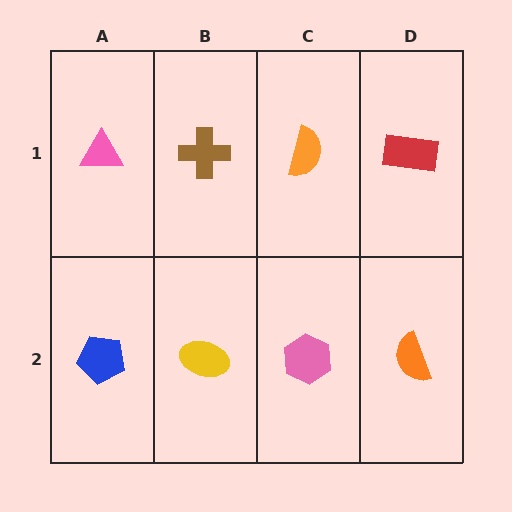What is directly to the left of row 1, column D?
An orange semicircle.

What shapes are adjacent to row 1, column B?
A yellow ellipse (row 2, column B), a pink triangle (row 1, column A), an orange semicircle (row 1, column C).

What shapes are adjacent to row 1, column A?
A blue pentagon (row 2, column A), a brown cross (row 1, column B).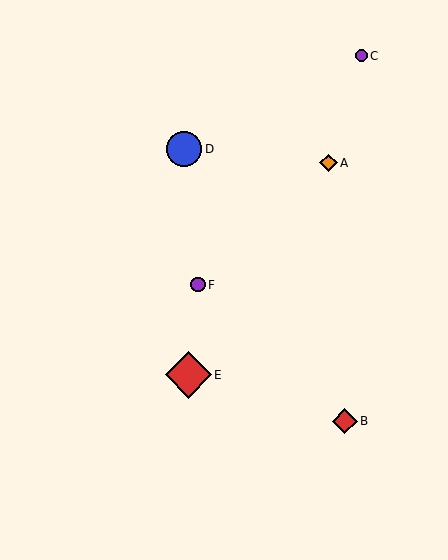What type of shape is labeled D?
Shape D is a blue circle.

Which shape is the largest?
The red diamond (labeled E) is the largest.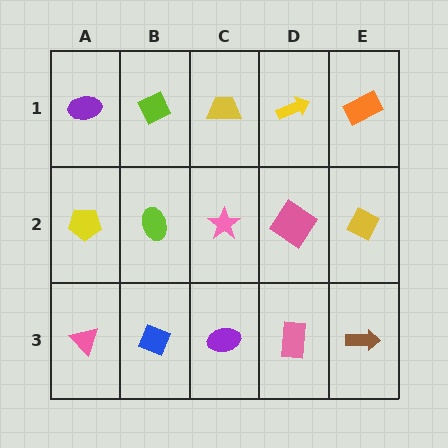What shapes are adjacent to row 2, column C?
A yellow trapezoid (row 1, column C), a purple ellipse (row 3, column C), a lime ellipse (row 2, column B), a pink diamond (row 2, column D).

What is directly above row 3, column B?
A lime ellipse.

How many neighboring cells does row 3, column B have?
3.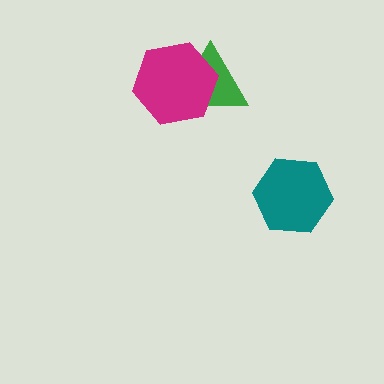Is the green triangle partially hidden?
Yes, it is partially covered by another shape.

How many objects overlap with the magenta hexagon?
1 object overlaps with the magenta hexagon.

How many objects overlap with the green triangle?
1 object overlaps with the green triangle.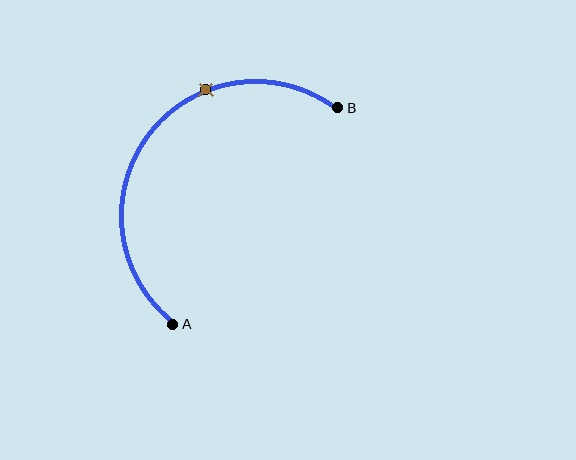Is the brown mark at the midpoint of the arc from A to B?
No. The brown mark lies on the arc but is closer to endpoint B. The arc midpoint would be at the point on the curve equidistant along the arc from both A and B.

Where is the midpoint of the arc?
The arc midpoint is the point on the curve farthest from the straight line joining A and B. It sits above and to the left of that line.